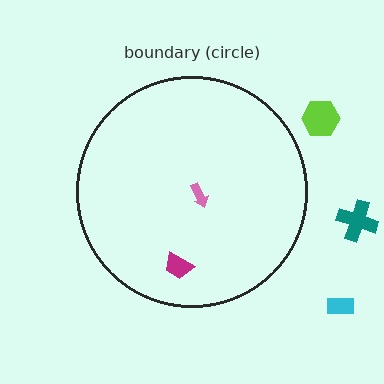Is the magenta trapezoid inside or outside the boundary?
Inside.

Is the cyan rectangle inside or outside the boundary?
Outside.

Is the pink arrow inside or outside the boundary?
Inside.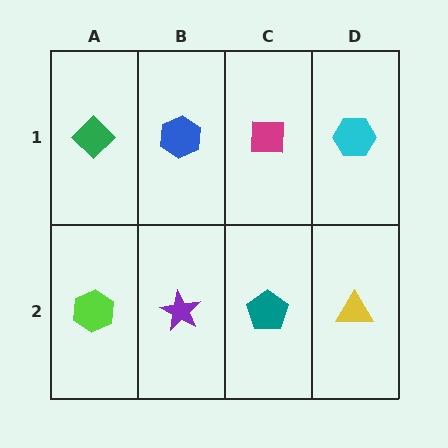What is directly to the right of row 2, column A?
A purple star.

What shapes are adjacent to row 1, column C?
A teal pentagon (row 2, column C), a blue hexagon (row 1, column B), a cyan hexagon (row 1, column D).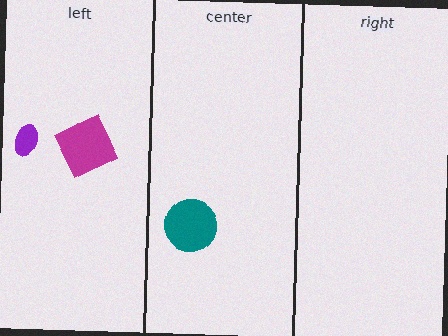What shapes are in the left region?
The magenta square, the purple ellipse.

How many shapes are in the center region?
1.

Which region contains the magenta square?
The left region.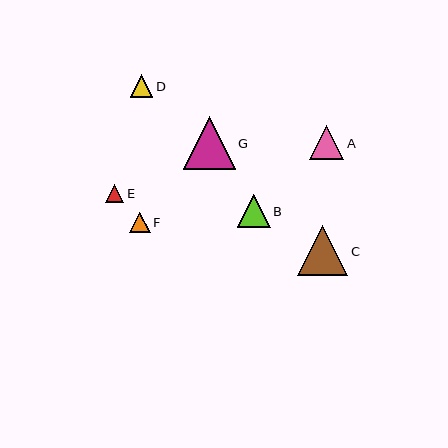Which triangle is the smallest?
Triangle E is the smallest with a size of approximately 18 pixels.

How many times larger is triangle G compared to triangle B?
Triangle G is approximately 1.6 times the size of triangle B.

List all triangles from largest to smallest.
From largest to smallest: G, C, A, B, D, F, E.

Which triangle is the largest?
Triangle G is the largest with a size of approximately 52 pixels.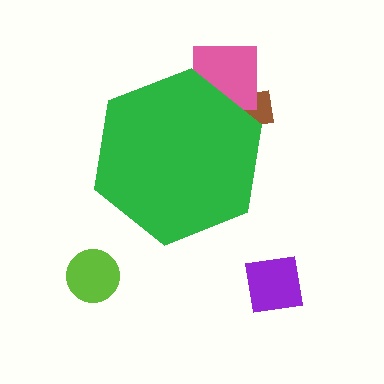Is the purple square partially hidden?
No, the purple square is fully visible.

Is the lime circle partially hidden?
No, the lime circle is fully visible.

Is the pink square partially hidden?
Yes, the pink square is partially hidden behind the green hexagon.